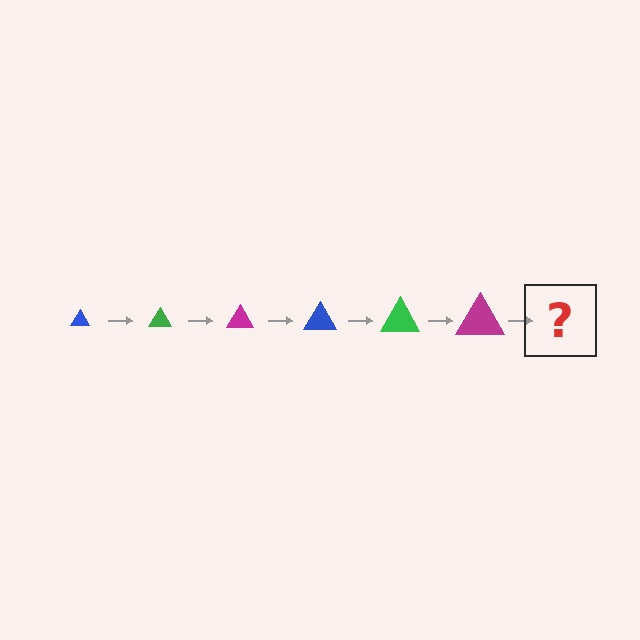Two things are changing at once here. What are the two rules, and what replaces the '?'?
The two rules are that the triangle grows larger each step and the color cycles through blue, green, and magenta. The '?' should be a blue triangle, larger than the previous one.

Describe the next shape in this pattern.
It should be a blue triangle, larger than the previous one.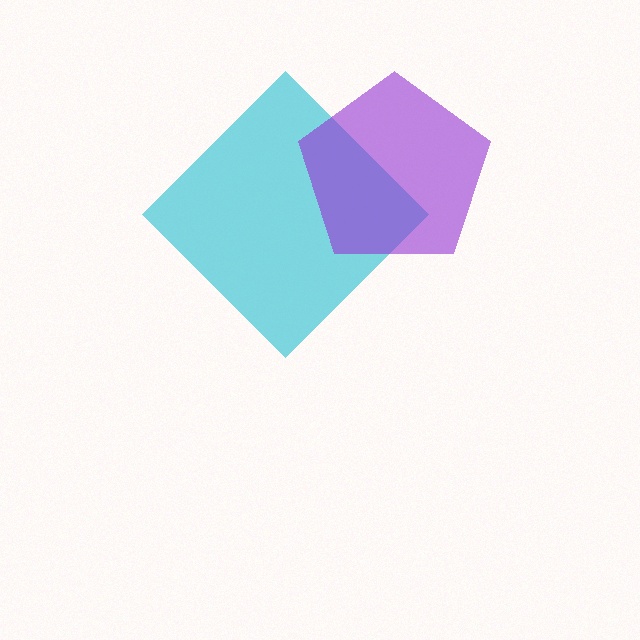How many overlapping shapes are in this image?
There are 2 overlapping shapes in the image.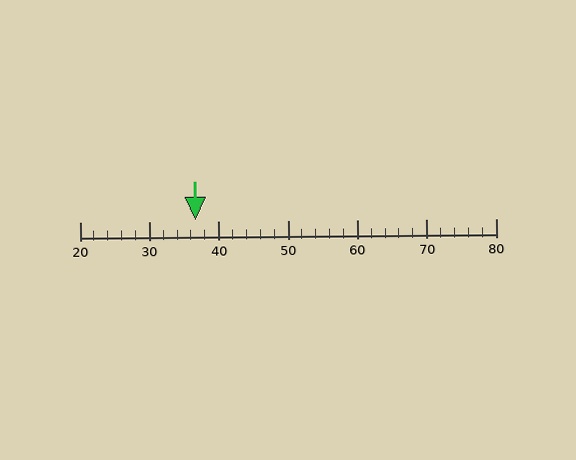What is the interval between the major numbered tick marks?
The major tick marks are spaced 10 units apart.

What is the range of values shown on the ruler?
The ruler shows values from 20 to 80.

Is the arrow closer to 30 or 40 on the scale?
The arrow is closer to 40.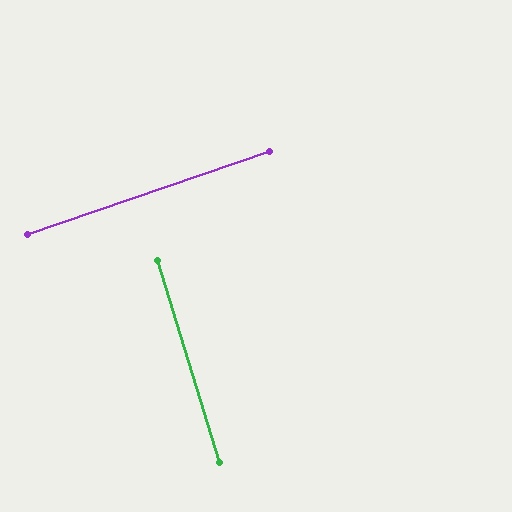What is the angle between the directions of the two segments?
Approximately 88 degrees.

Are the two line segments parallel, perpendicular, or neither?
Perpendicular — they meet at approximately 88°.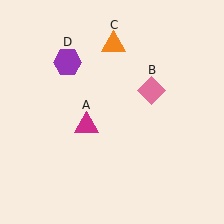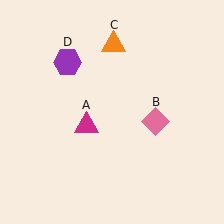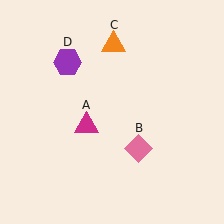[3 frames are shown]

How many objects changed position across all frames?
1 object changed position: pink diamond (object B).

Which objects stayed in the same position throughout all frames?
Magenta triangle (object A) and orange triangle (object C) and purple hexagon (object D) remained stationary.